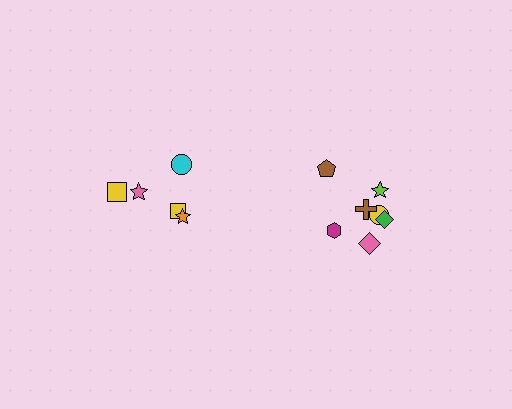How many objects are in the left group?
There are 5 objects.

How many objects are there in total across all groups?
There are 12 objects.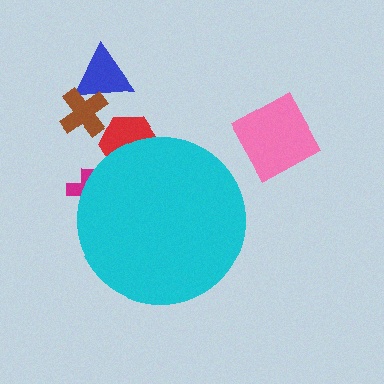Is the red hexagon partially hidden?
Yes, the red hexagon is partially hidden behind the cyan circle.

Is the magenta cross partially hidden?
Yes, the magenta cross is partially hidden behind the cyan circle.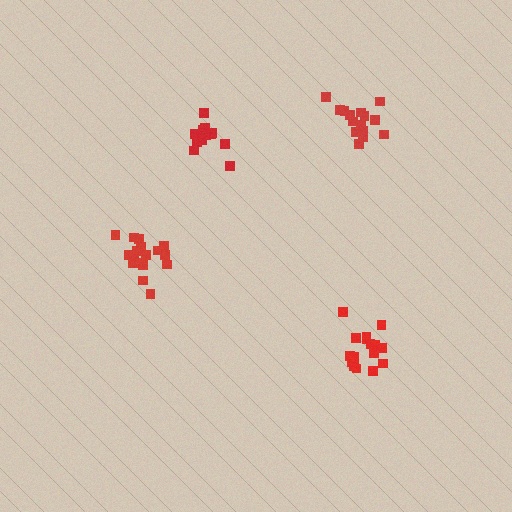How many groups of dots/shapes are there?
There are 4 groups.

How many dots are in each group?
Group 1: 17 dots, Group 2: 19 dots, Group 3: 15 dots, Group 4: 15 dots (66 total).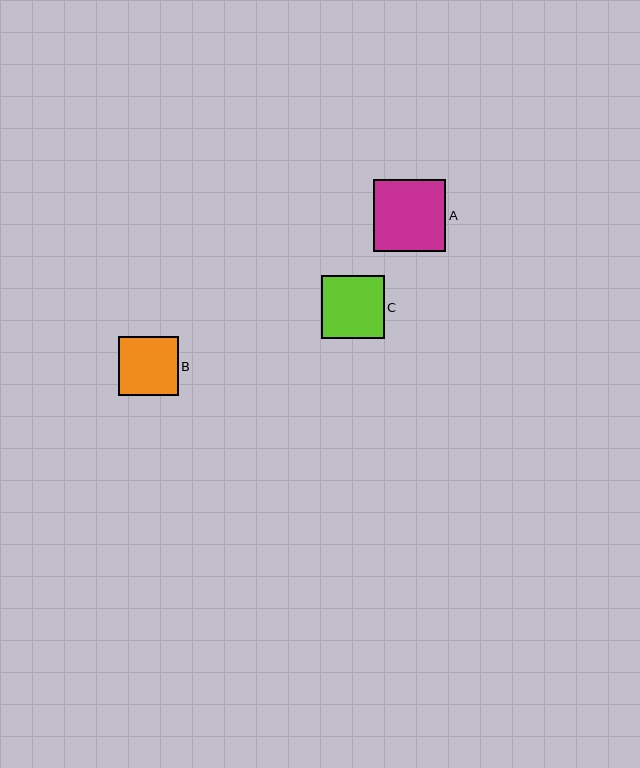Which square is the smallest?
Square B is the smallest with a size of approximately 59 pixels.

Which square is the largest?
Square A is the largest with a size of approximately 72 pixels.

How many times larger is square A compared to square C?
Square A is approximately 1.1 times the size of square C.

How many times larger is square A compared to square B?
Square A is approximately 1.2 times the size of square B.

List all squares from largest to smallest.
From largest to smallest: A, C, B.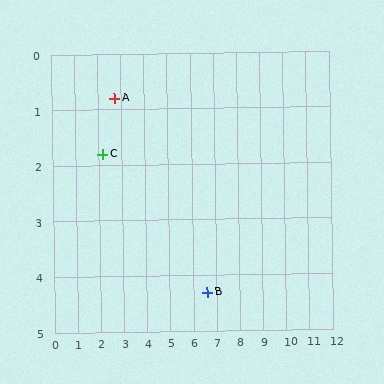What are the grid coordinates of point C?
Point C is at approximately (2.2, 1.8).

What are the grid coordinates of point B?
Point B is at approximately (6.6, 4.3).